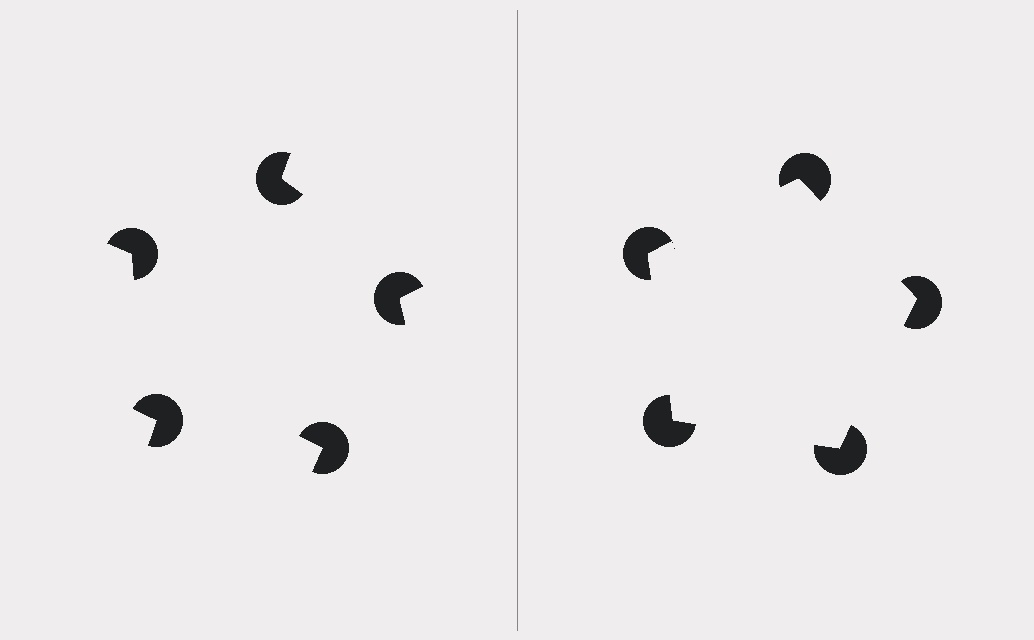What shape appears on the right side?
An illusory pentagon.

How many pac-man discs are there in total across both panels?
10 — 5 on each side.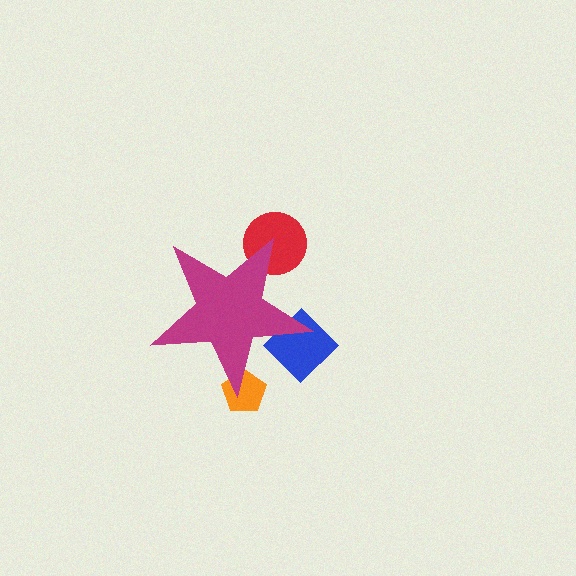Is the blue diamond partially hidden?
Yes, the blue diamond is partially hidden behind the magenta star.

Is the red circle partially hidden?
Yes, the red circle is partially hidden behind the magenta star.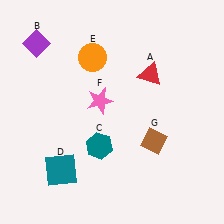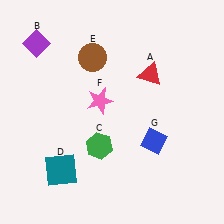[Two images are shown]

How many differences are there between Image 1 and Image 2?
There are 3 differences between the two images.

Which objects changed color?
C changed from teal to green. E changed from orange to brown. G changed from brown to blue.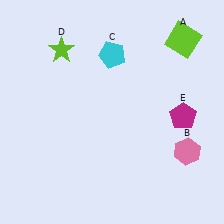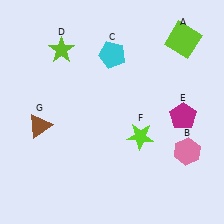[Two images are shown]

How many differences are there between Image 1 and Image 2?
There are 2 differences between the two images.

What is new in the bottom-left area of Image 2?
A brown triangle (G) was added in the bottom-left area of Image 2.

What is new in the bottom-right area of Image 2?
A lime star (F) was added in the bottom-right area of Image 2.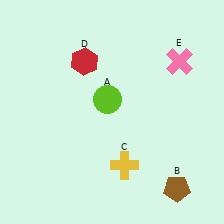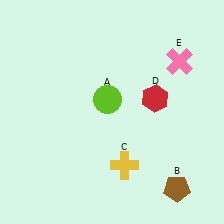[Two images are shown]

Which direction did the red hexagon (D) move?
The red hexagon (D) moved right.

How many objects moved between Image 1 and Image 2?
1 object moved between the two images.